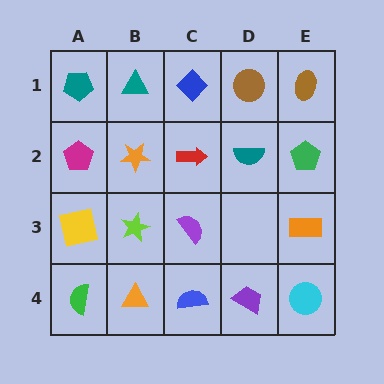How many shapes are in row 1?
5 shapes.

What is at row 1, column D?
A brown circle.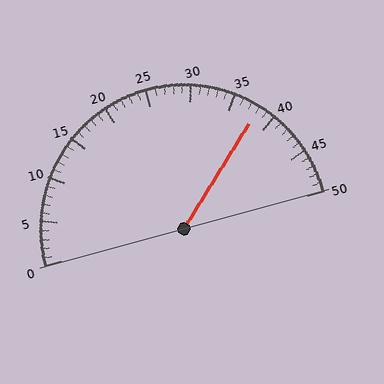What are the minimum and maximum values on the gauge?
The gauge ranges from 0 to 50.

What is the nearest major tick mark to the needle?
The nearest major tick mark is 40.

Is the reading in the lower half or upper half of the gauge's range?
The reading is in the upper half of the range (0 to 50).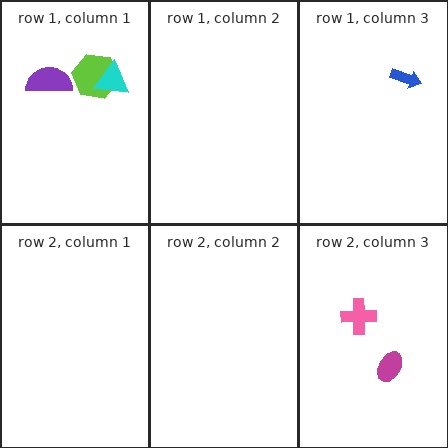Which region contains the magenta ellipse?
The row 2, column 3 region.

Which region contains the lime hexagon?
The row 1, column 1 region.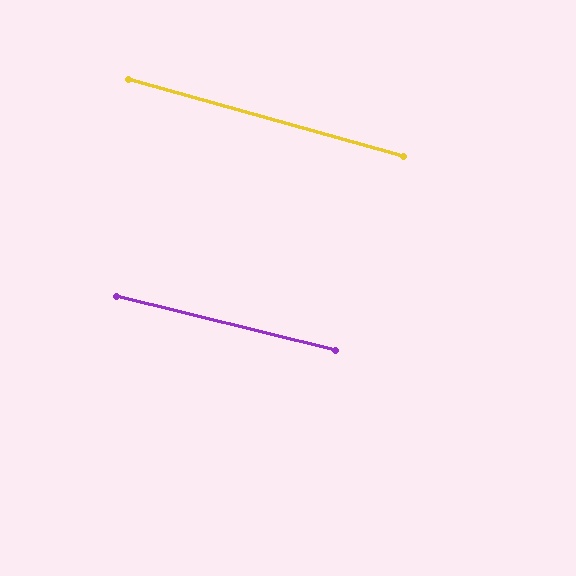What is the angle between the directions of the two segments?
Approximately 2 degrees.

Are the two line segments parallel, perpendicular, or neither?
Parallel — their directions differ by only 1.6°.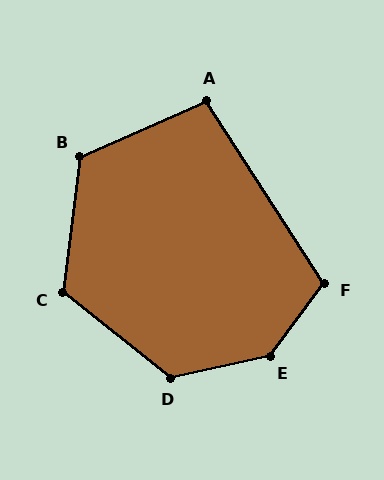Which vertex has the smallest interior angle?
A, at approximately 99 degrees.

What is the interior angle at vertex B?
Approximately 121 degrees (obtuse).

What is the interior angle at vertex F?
Approximately 110 degrees (obtuse).